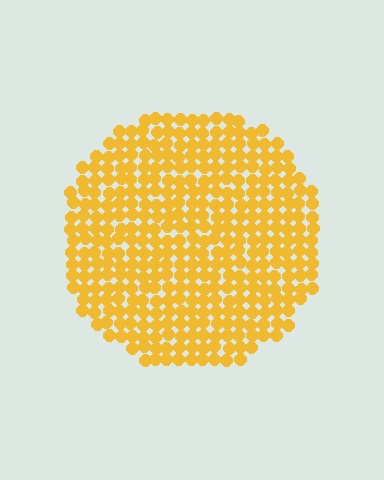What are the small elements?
The small elements are circles.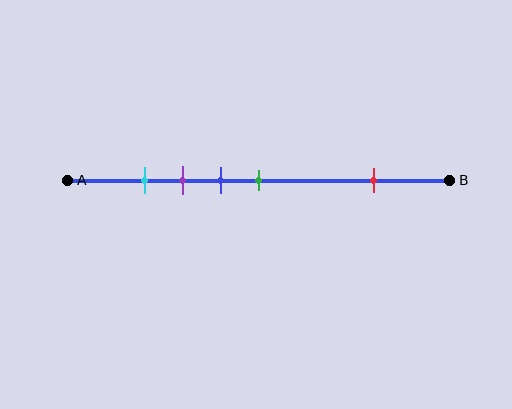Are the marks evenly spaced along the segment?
No, the marks are not evenly spaced.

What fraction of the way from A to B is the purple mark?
The purple mark is approximately 30% (0.3) of the way from A to B.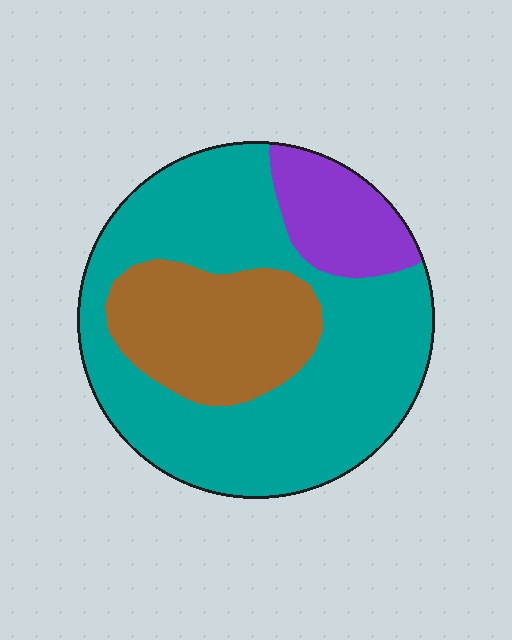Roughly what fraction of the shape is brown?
Brown covers about 25% of the shape.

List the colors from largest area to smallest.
From largest to smallest: teal, brown, purple.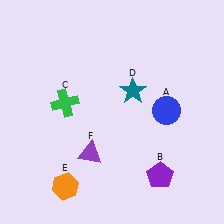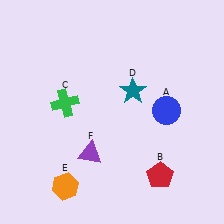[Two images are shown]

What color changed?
The pentagon (B) changed from purple in Image 1 to red in Image 2.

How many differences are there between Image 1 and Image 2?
There is 1 difference between the two images.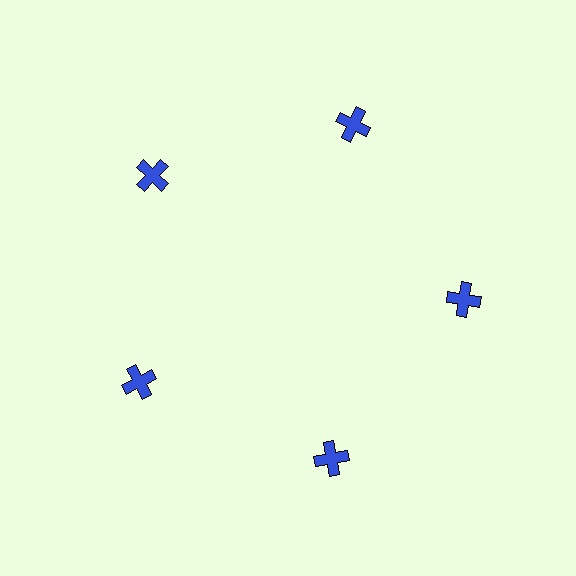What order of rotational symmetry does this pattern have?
This pattern has 5-fold rotational symmetry.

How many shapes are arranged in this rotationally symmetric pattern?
There are 5 shapes, arranged in 5 groups of 1.